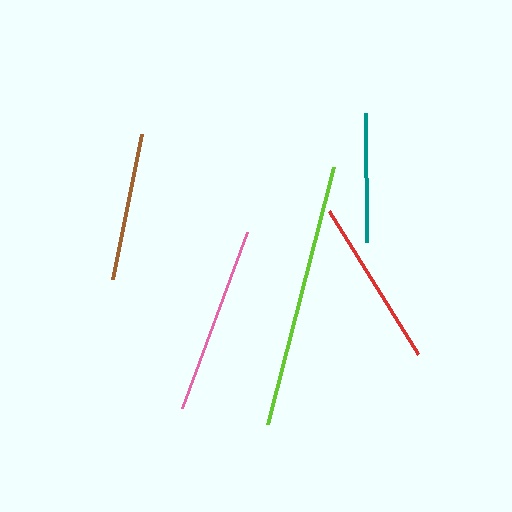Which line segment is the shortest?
The teal line is the shortest at approximately 128 pixels.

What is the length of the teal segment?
The teal segment is approximately 128 pixels long.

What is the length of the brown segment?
The brown segment is approximately 149 pixels long.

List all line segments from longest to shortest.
From longest to shortest: lime, pink, red, brown, teal.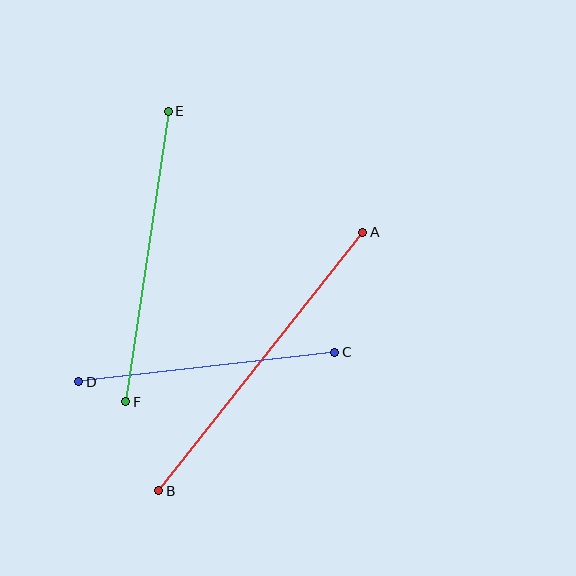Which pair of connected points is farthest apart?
Points A and B are farthest apart.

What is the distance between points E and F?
The distance is approximately 294 pixels.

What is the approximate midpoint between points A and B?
The midpoint is at approximately (261, 361) pixels.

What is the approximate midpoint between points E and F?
The midpoint is at approximately (147, 256) pixels.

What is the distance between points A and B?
The distance is approximately 329 pixels.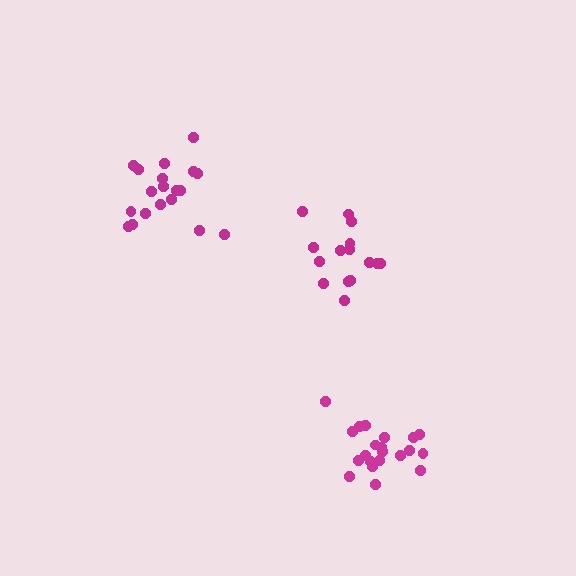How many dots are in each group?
Group 1: 19 dots, Group 2: 21 dots, Group 3: 16 dots (56 total).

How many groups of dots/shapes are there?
There are 3 groups.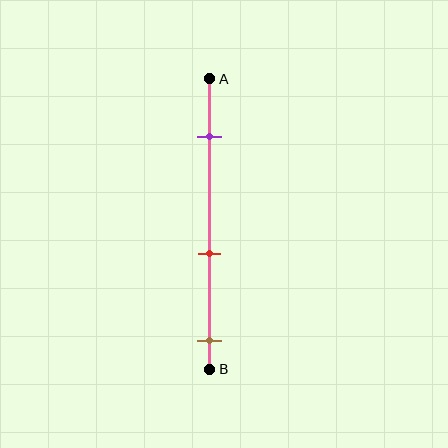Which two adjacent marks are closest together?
The red and brown marks are the closest adjacent pair.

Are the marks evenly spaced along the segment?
Yes, the marks are approximately evenly spaced.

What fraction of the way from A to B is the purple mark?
The purple mark is approximately 20% (0.2) of the way from A to B.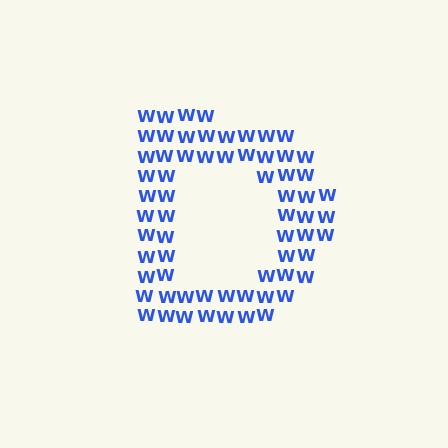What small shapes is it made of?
It is made of small letter W's.